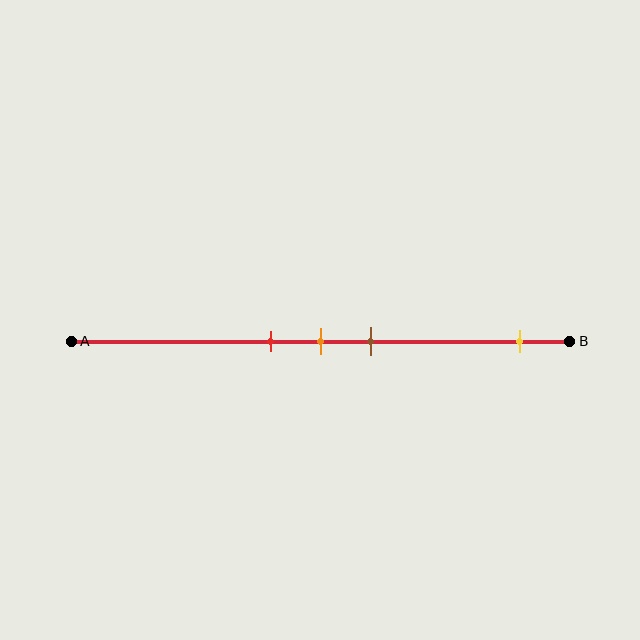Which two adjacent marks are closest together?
The red and orange marks are the closest adjacent pair.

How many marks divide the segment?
There are 4 marks dividing the segment.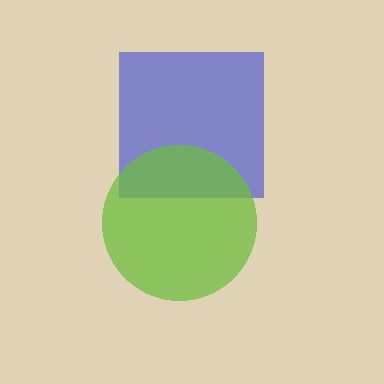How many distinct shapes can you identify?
There are 2 distinct shapes: a blue square, a lime circle.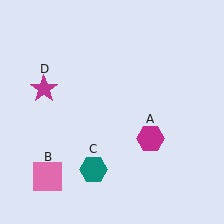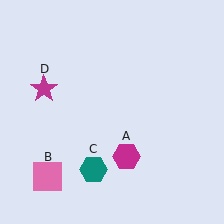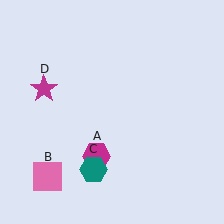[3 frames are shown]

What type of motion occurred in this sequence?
The magenta hexagon (object A) rotated clockwise around the center of the scene.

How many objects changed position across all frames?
1 object changed position: magenta hexagon (object A).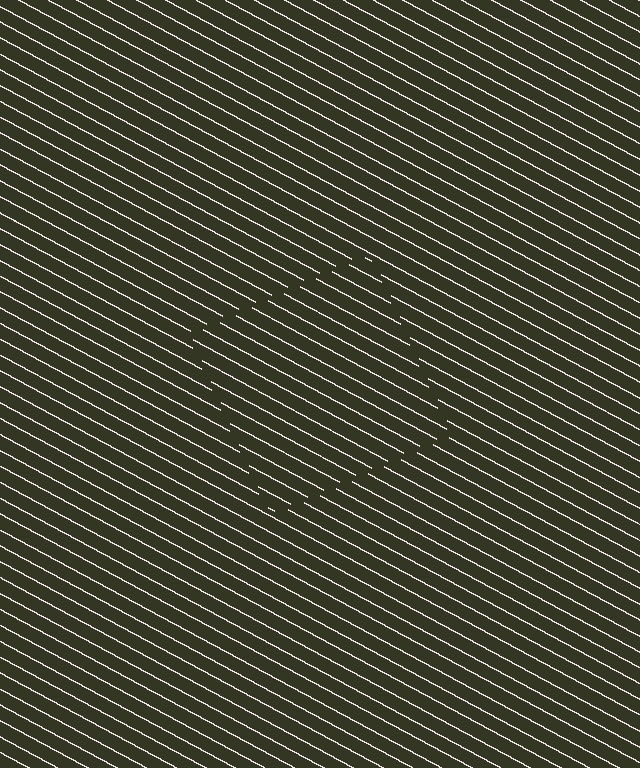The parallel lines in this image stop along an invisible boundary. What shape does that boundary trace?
An illusory square. The interior of the shape contains the same grating, shifted by half a period — the contour is defined by the phase discontinuity where line-ends from the inner and outer gratings abut.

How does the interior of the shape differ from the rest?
The interior of the shape contains the same grating, shifted by half a period — the contour is defined by the phase discontinuity where line-ends from the inner and outer gratings abut.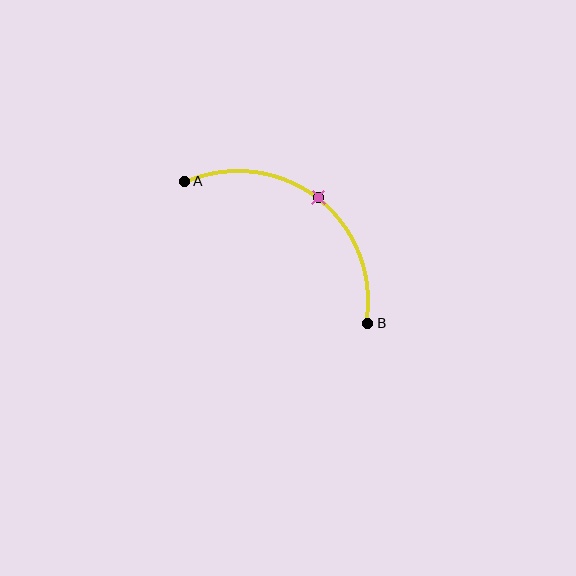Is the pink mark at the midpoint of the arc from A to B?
Yes. The pink mark lies on the arc at equal arc-length from both A and B — it is the arc midpoint.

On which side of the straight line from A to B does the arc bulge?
The arc bulges above and to the right of the straight line connecting A and B.